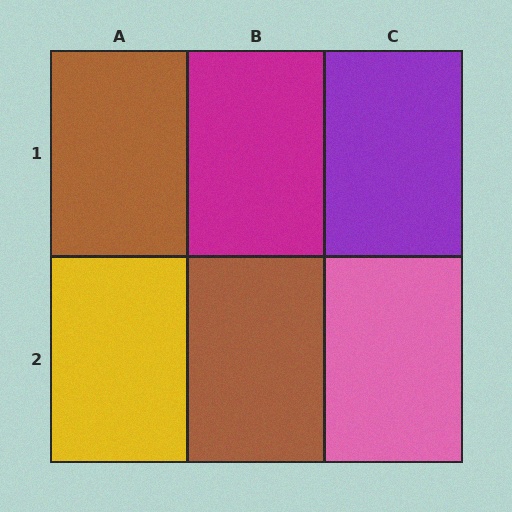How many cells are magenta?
1 cell is magenta.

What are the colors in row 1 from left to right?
Brown, magenta, purple.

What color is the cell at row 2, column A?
Yellow.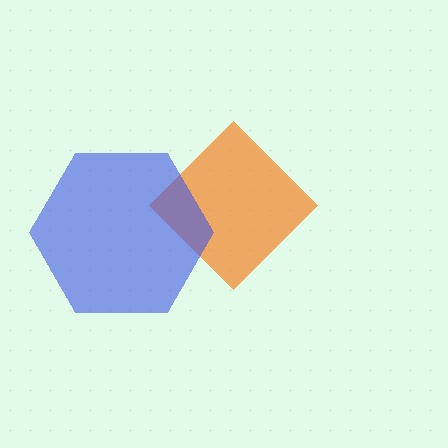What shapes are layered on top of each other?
The layered shapes are: an orange diamond, a blue hexagon.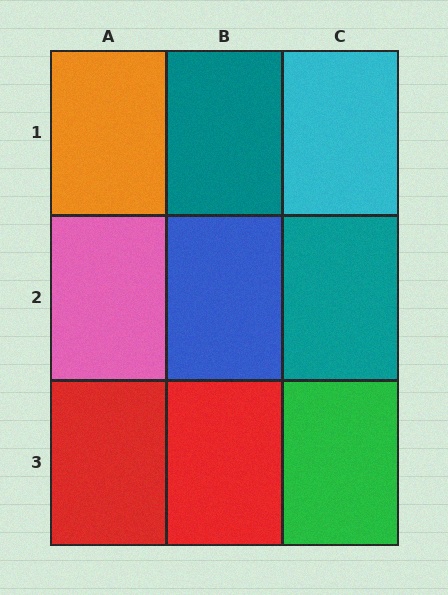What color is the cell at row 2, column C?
Teal.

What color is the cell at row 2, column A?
Pink.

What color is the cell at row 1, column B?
Teal.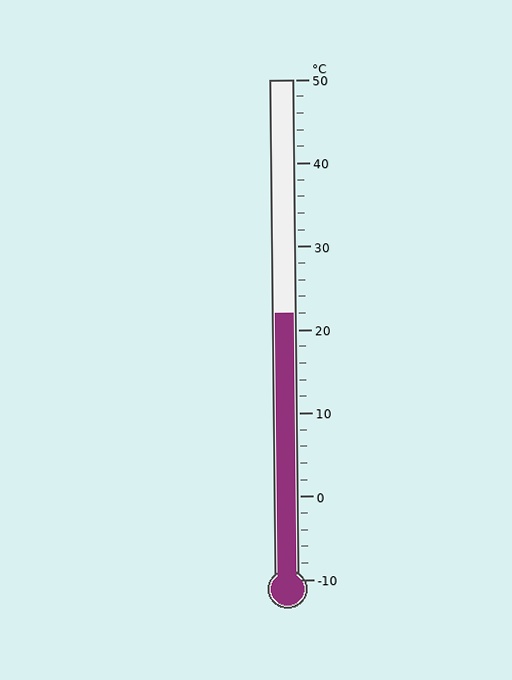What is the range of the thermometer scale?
The thermometer scale ranges from -10°C to 50°C.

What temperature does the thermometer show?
The thermometer shows approximately 22°C.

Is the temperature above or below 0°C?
The temperature is above 0°C.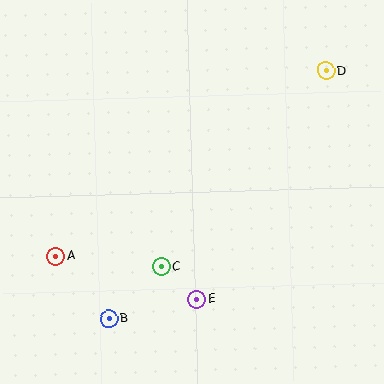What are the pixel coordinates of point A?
Point A is at (56, 256).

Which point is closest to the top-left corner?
Point A is closest to the top-left corner.